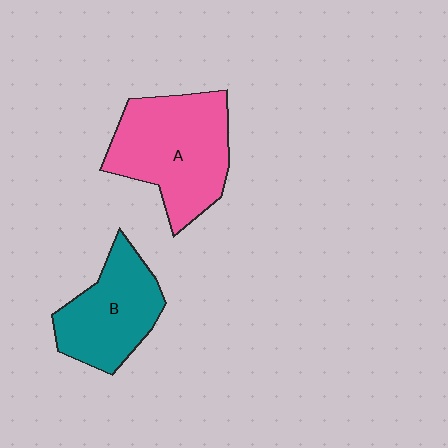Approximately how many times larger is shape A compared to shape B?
Approximately 1.3 times.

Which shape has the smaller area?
Shape B (teal).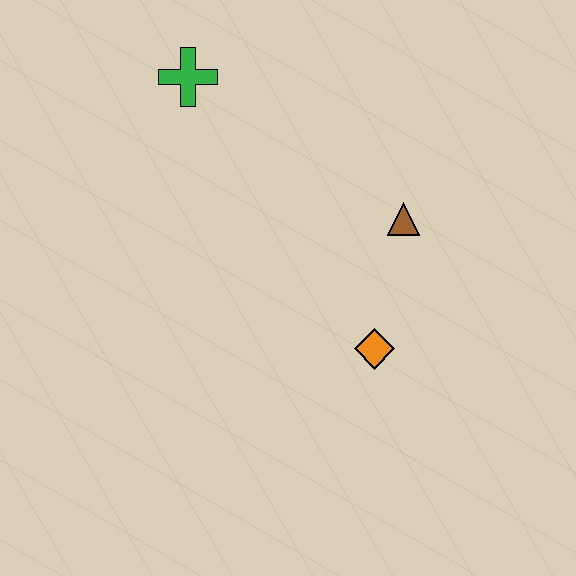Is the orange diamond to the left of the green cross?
No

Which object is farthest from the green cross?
The orange diamond is farthest from the green cross.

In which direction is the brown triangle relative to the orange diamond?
The brown triangle is above the orange diamond.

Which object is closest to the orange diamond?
The brown triangle is closest to the orange diamond.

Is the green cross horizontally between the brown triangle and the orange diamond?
No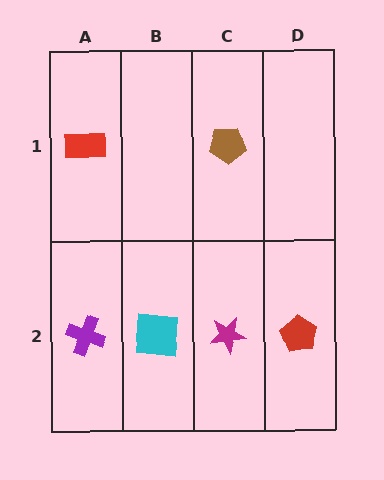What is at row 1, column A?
A red rectangle.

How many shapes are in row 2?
4 shapes.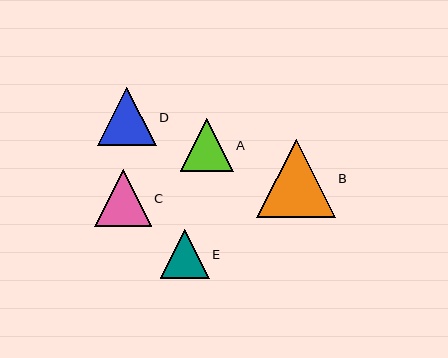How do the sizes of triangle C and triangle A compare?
Triangle C and triangle A are approximately the same size.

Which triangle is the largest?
Triangle B is the largest with a size of approximately 79 pixels.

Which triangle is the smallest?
Triangle E is the smallest with a size of approximately 49 pixels.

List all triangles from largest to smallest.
From largest to smallest: B, D, C, A, E.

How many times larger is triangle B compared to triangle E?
Triangle B is approximately 1.6 times the size of triangle E.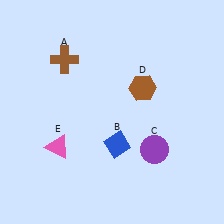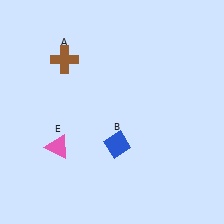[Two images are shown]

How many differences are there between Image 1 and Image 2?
There are 2 differences between the two images.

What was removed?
The brown hexagon (D), the purple circle (C) were removed in Image 2.